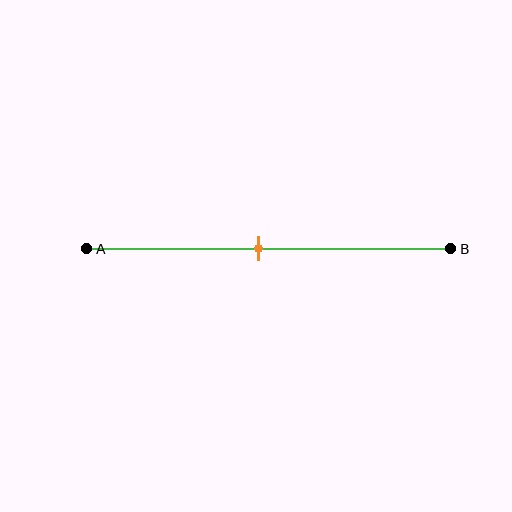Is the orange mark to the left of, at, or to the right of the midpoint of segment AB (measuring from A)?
The orange mark is approximately at the midpoint of segment AB.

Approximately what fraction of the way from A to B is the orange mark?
The orange mark is approximately 45% of the way from A to B.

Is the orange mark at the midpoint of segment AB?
Yes, the mark is approximately at the midpoint.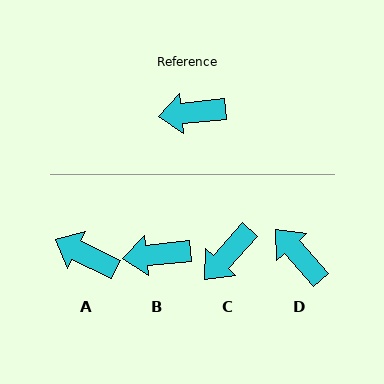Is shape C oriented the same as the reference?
No, it is off by about 42 degrees.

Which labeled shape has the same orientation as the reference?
B.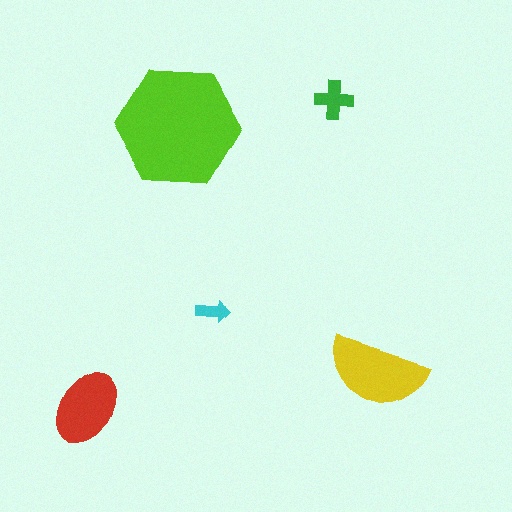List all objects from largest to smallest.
The lime hexagon, the yellow semicircle, the red ellipse, the green cross, the cyan arrow.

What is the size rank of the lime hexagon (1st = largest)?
1st.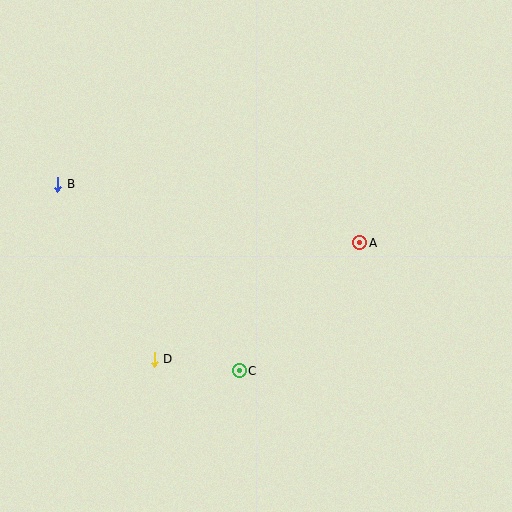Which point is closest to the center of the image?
Point A at (360, 243) is closest to the center.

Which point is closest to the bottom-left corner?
Point D is closest to the bottom-left corner.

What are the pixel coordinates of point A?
Point A is at (360, 243).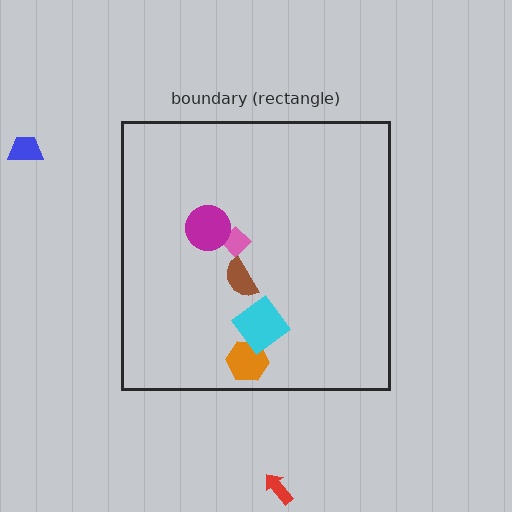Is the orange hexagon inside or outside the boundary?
Inside.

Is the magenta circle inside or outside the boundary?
Inside.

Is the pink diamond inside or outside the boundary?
Inside.